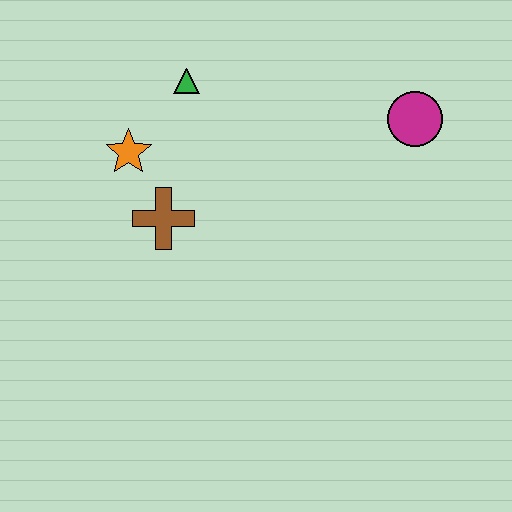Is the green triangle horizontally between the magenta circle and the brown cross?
Yes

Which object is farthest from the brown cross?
The magenta circle is farthest from the brown cross.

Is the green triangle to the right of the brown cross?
Yes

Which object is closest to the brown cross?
The orange star is closest to the brown cross.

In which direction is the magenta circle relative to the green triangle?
The magenta circle is to the right of the green triangle.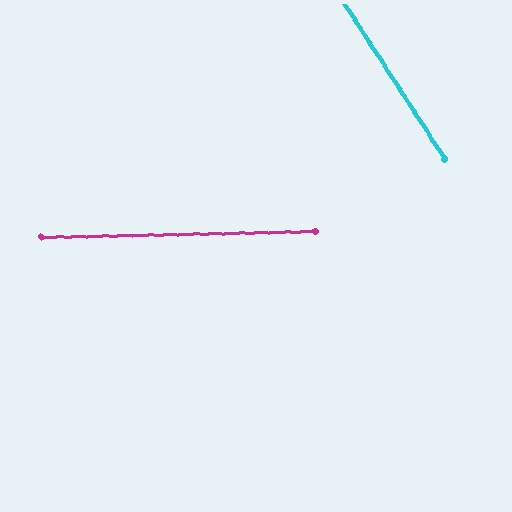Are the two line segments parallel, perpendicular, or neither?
Neither parallel nor perpendicular — they differ by about 59°.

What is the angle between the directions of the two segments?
Approximately 59 degrees.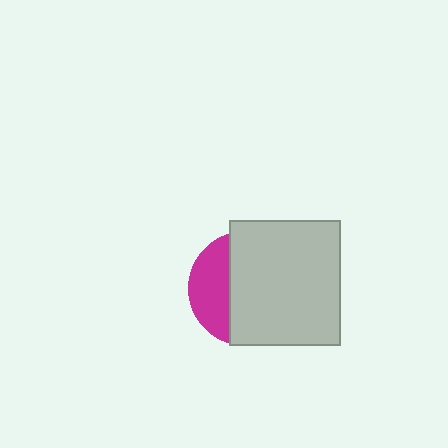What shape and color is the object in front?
The object in front is a light gray rectangle.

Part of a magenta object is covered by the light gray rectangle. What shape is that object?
It is a circle.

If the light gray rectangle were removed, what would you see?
You would see the complete magenta circle.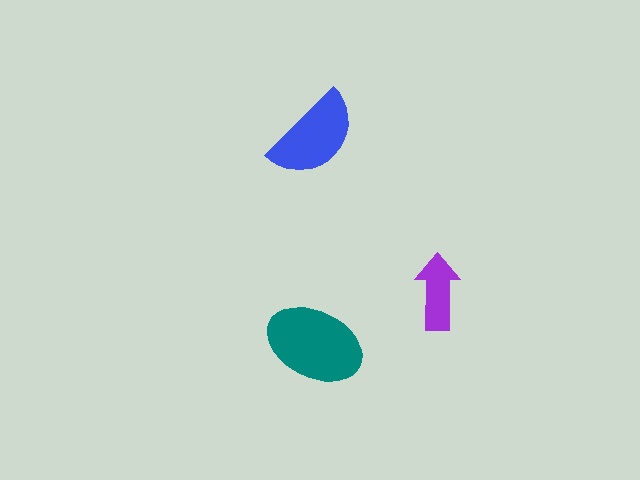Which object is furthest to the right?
The purple arrow is rightmost.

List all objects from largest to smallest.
The teal ellipse, the blue semicircle, the purple arrow.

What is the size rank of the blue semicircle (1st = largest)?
2nd.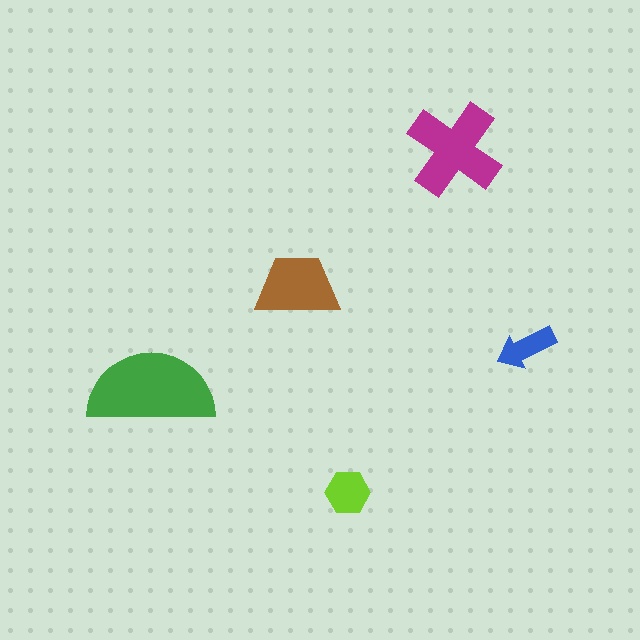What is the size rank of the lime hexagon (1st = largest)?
4th.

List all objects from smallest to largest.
The blue arrow, the lime hexagon, the brown trapezoid, the magenta cross, the green semicircle.